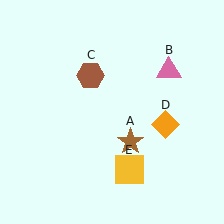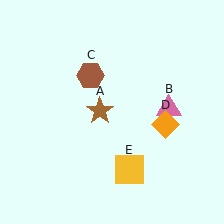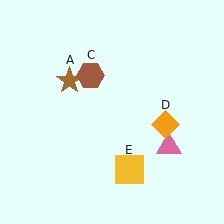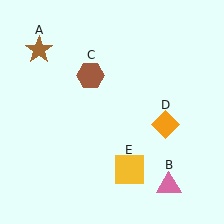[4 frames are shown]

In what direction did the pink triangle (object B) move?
The pink triangle (object B) moved down.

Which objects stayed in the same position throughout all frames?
Brown hexagon (object C) and orange diamond (object D) and yellow square (object E) remained stationary.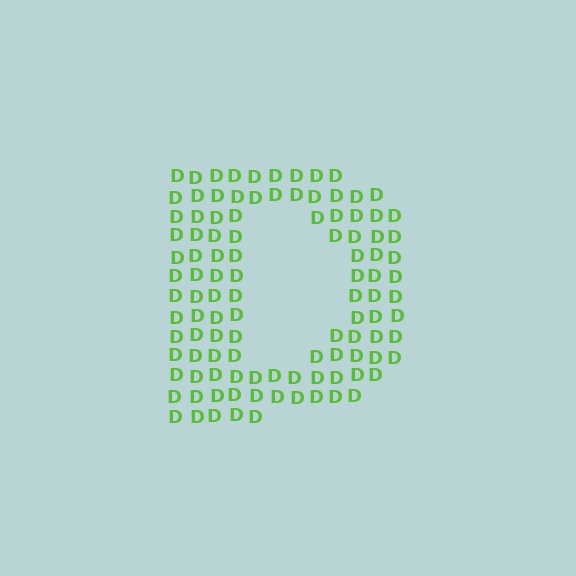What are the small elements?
The small elements are letter D's.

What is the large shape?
The large shape is the letter D.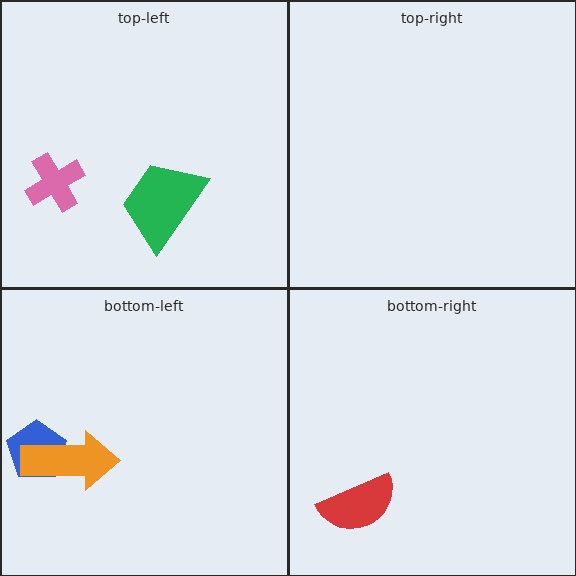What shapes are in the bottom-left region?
The blue pentagon, the orange arrow.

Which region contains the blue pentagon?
The bottom-left region.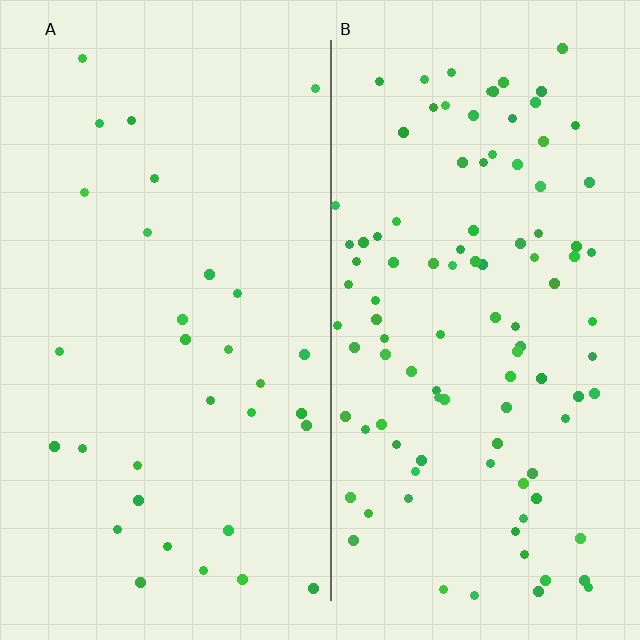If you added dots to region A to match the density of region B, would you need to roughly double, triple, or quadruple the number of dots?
Approximately triple.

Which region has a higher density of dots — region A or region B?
B (the right).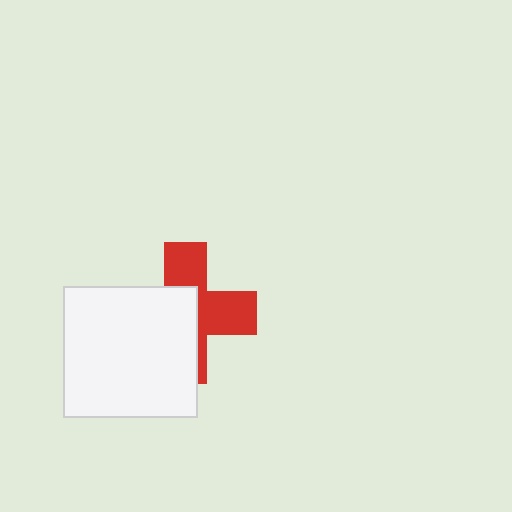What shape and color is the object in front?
The object in front is a white rectangle.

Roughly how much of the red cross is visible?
About half of it is visible (roughly 48%).